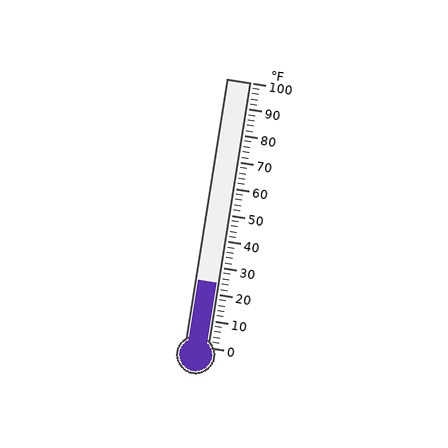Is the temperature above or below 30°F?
The temperature is below 30°F.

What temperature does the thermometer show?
The thermometer shows approximately 24°F.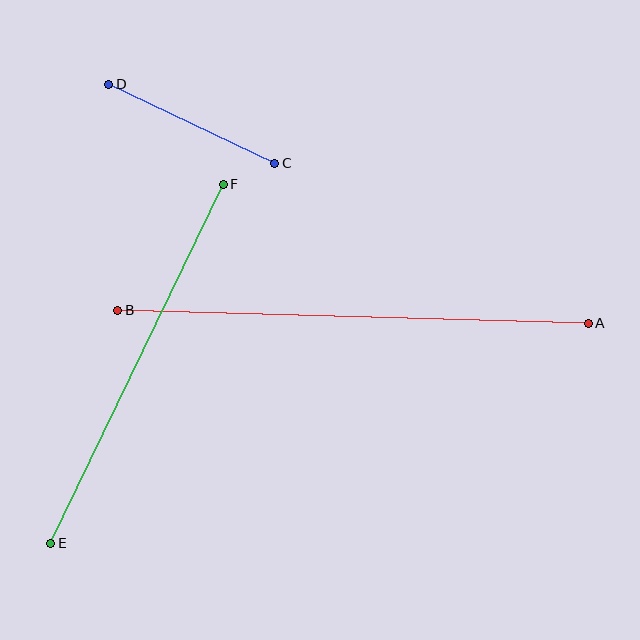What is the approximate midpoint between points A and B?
The midpoint is at approximately (353, 317) pixels.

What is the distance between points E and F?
The distance is approximately 398 pixels.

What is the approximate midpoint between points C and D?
The midpoint is at approximately (192, 124) pixels.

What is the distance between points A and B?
The distance is approximately 471 pixels.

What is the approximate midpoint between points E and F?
The midpoint is at approximately (137, 364) pixels.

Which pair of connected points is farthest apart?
Points A and B are farthest apart.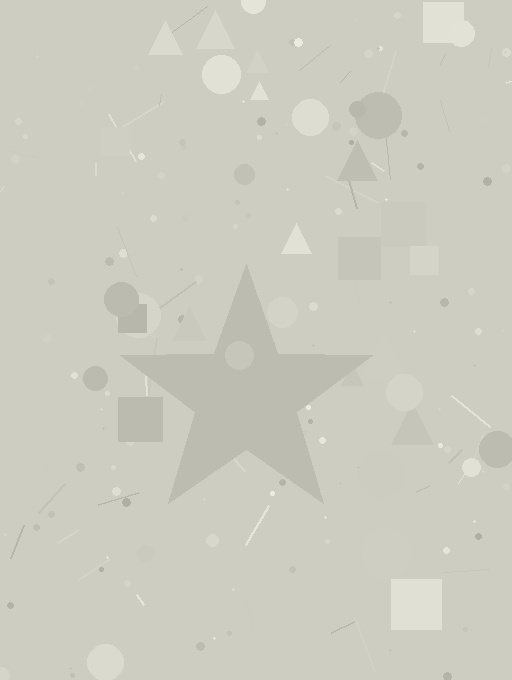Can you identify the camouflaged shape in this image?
The camouflaged shape is a star.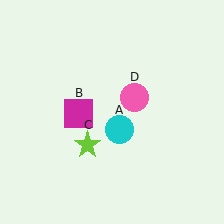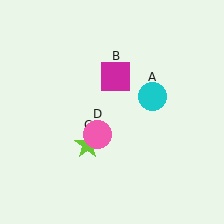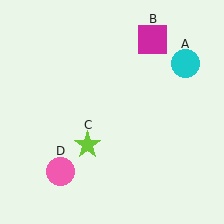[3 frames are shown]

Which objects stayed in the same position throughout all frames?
Lime star (object C) remained stationary.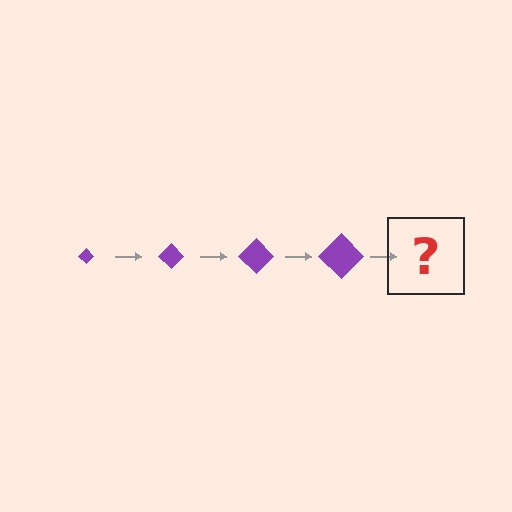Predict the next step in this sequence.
The next step is a purple diamond, larger than the previous one.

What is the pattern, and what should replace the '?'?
The pattern is that the diamond gets progressively larger each step. The '?' should be a purple diamond, larger than the previous one.